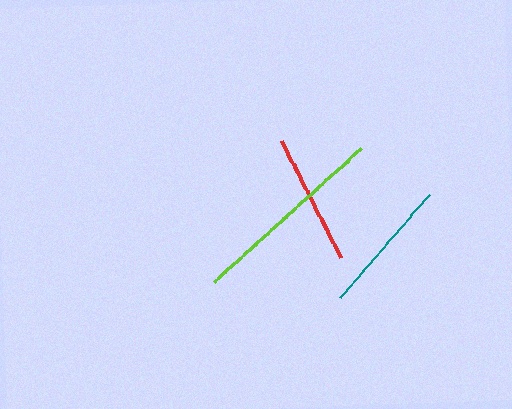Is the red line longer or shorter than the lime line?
The lime line is longer than the red line.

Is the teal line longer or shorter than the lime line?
The lime line is longer than the teal line.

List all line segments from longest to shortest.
From longest to shortest: lime, teal, red.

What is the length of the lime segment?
The lime segment is approximately 199 pixels long.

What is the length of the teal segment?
The teal segment is approximately 137 pixels long.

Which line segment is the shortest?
The red line is the shortest at approximately 132 pixels.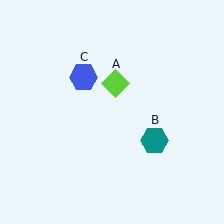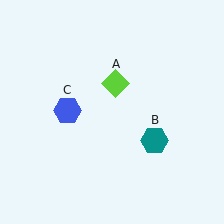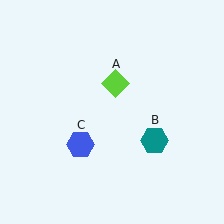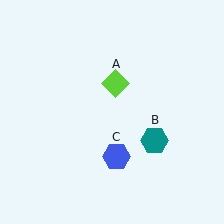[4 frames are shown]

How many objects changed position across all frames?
1 object changed position: blue hexagon (object C).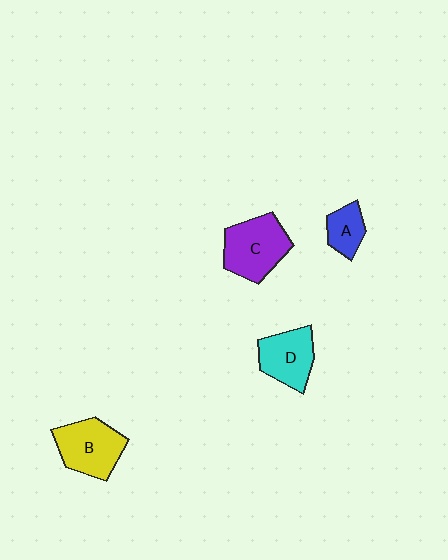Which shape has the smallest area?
Shape A (blue).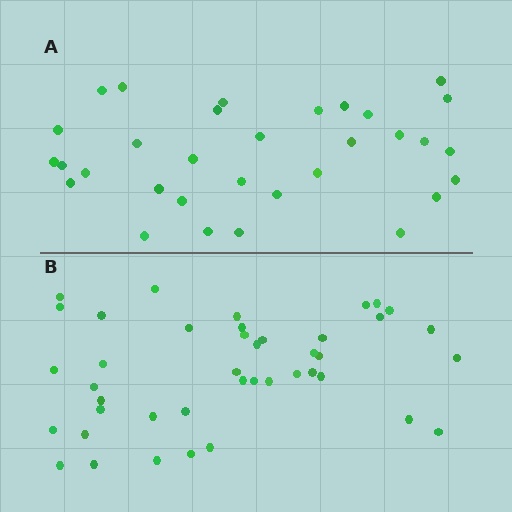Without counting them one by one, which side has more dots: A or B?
Region B (the bottom region) has more dots.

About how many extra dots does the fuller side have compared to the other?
Region B has roughly 10 or so more dots than region A.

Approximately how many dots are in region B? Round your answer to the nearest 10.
About 40 dots. (The exact count is 42, which rounds to 40.)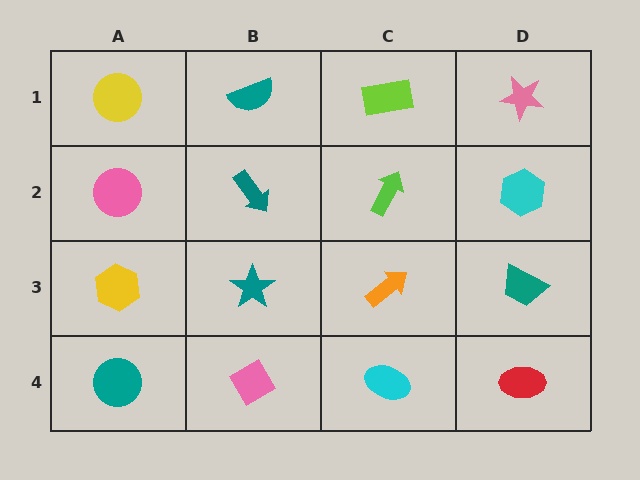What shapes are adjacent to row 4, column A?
A yellow hexagon (row 3, column A), a pink diamond (row 4, column B).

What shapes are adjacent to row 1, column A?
A pink circle (row 2, column A), a teal semicircle (row 1, column B).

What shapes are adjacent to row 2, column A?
A yellow circle (row 1, column A), a yellow hexagon (row 3, column A), a teal arrow (row 2, column B).